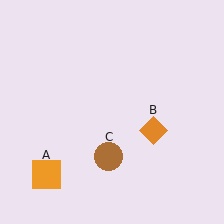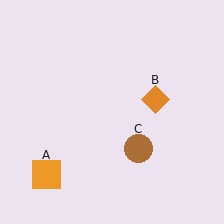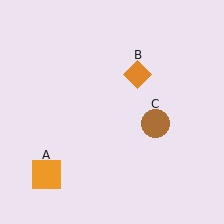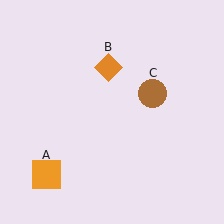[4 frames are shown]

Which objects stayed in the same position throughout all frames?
Orange square (object A) remained stationary.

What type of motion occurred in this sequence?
The orange diamond (object B), brown circle (object C) rotated counterclockwise around the center of the scene.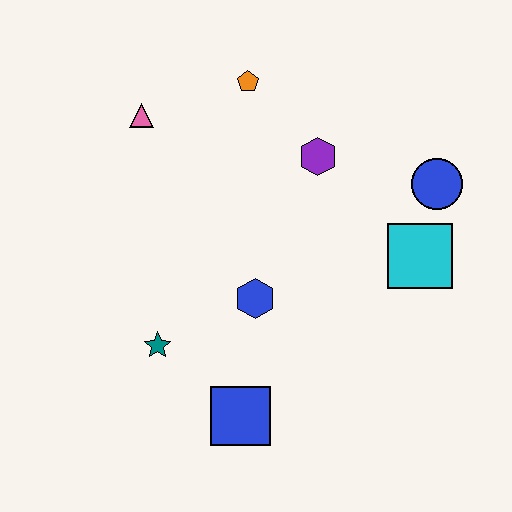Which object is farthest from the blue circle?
The teal star is farthest from the blue circle.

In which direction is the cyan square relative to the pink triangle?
The cyan square is to the right of the pink triangle.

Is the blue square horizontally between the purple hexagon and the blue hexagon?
No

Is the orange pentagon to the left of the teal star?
No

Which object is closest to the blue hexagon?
The teal star is closest to the blue hexagon.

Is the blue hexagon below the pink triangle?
Yes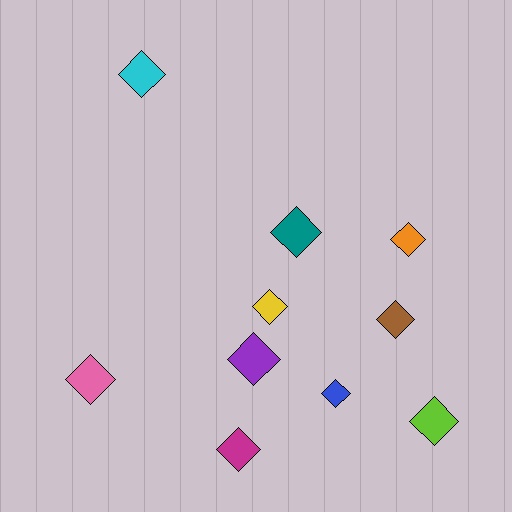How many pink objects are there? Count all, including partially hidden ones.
There is 1 pink object.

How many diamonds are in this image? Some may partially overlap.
There are 10 diamonds.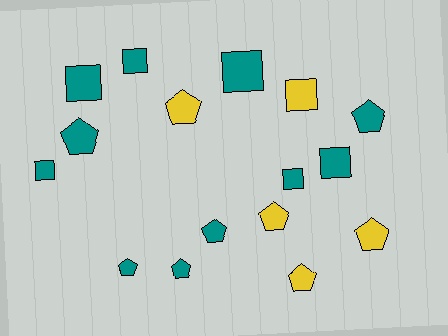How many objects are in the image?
There are 16 objects.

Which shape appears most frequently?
Pentagon, with 9 objects.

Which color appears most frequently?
Teal, with 11 objects.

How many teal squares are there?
There are 6 teal squares.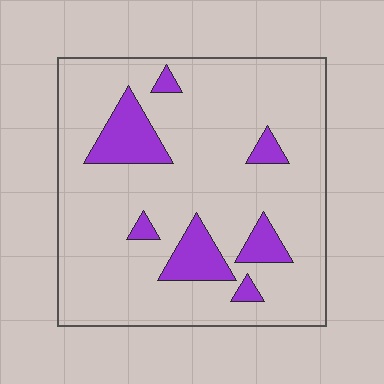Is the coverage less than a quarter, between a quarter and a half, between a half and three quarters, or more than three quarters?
Less than a quarter.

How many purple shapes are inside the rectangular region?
7.